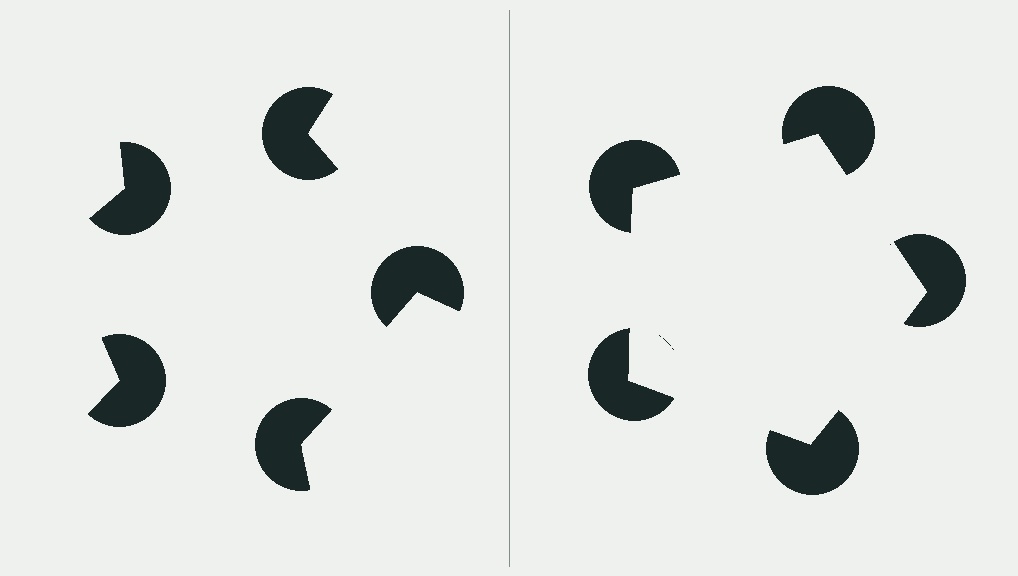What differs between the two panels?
The pac-man discs are positioned identically on both sides; only the wedge orientations differ. On the right they align to a pentagon; on the left they are misaligned.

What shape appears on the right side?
An illusory pentagon.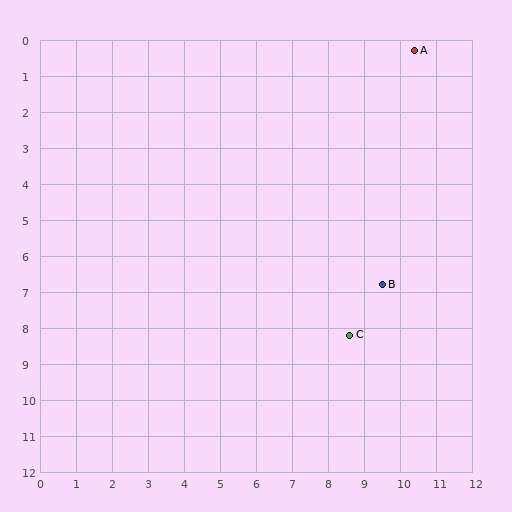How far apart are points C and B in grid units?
Points C and B are about 1.7 grid units apart.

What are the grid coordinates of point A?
Point A is at approximately (10.4, 0.3).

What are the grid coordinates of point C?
Point C is at approximately (8.6, 8.2).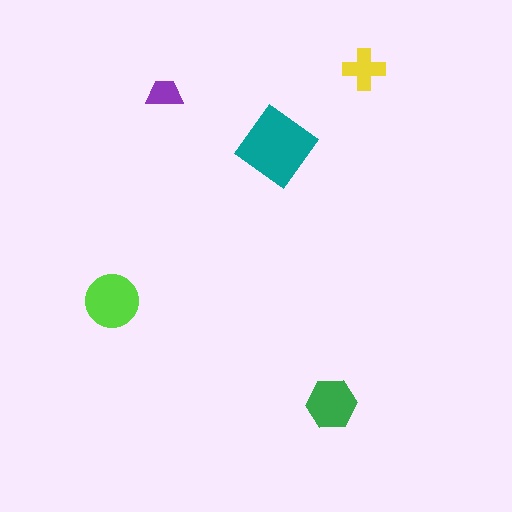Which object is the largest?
The teal diamond.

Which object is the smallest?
The purple trapezoid.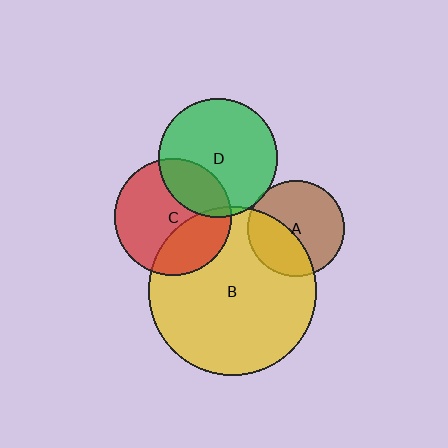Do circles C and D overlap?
Yes.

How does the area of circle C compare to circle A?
Approximately 1.5 times.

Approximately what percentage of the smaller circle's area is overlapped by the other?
Approximately 25%.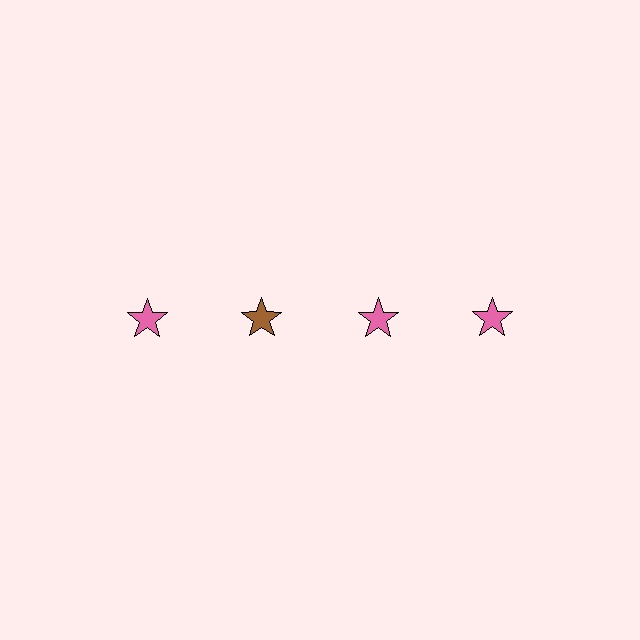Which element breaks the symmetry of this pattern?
The brown star in the top row, second from left column breaks the symmetry. All other shapes are pink stars.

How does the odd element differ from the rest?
It has a different color: brown instead of pink.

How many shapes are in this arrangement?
There are 4 shapes arranged in a grid pattern.